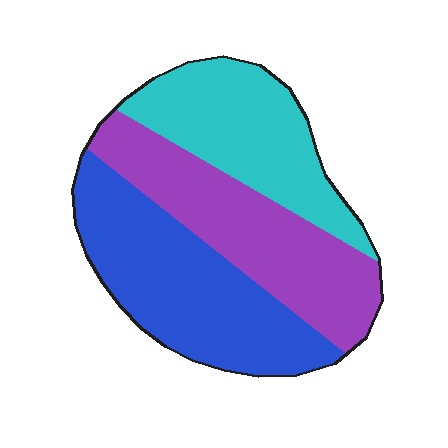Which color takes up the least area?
Cyan, at roughly 30%.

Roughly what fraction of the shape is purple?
Purple covers 34% of the shape.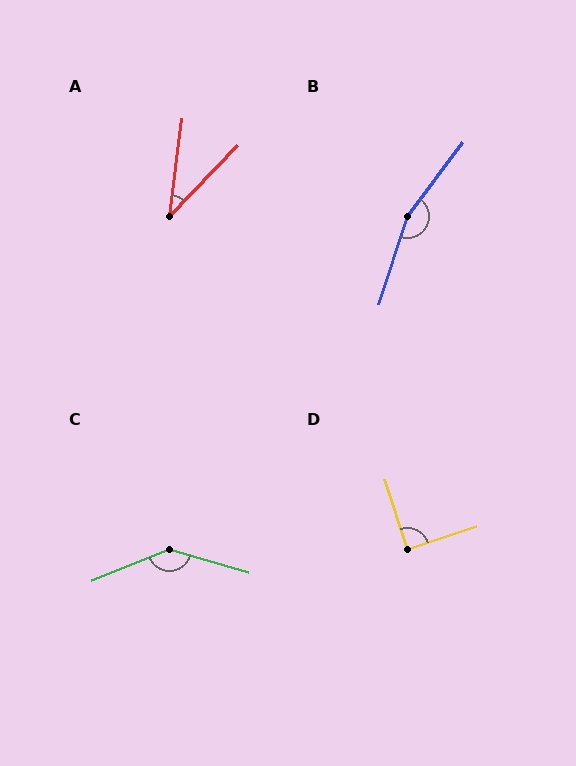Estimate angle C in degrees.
Approximately 142 degrees.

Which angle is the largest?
B, at approximately 161 degrees.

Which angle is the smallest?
A, at approximately 37 degrees.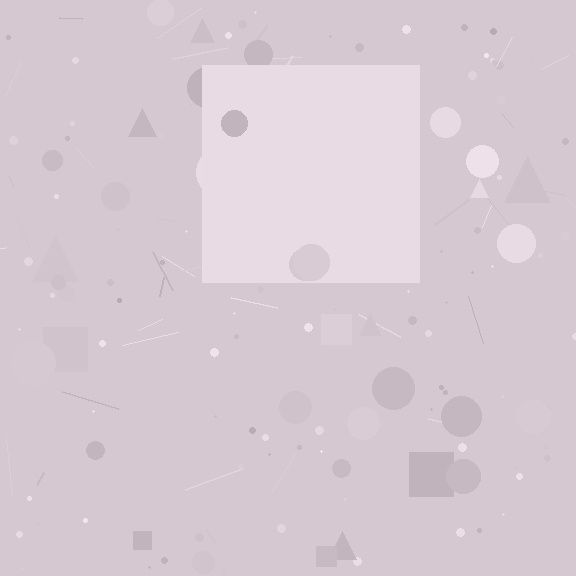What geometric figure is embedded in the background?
A square is embedded in the background.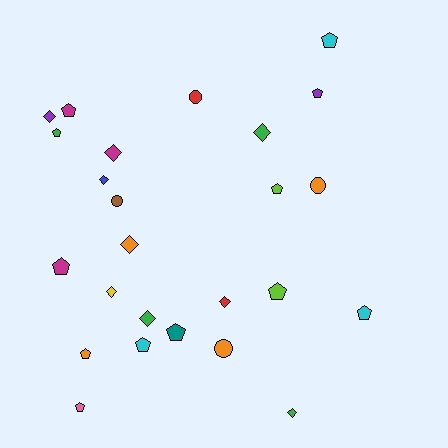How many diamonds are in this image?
There are 9 diamonds.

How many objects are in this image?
There are 25 objects.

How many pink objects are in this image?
There is 1 pink object.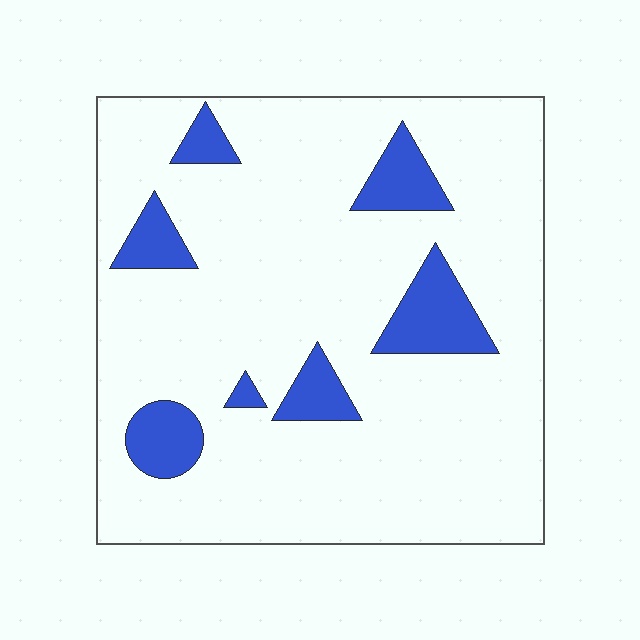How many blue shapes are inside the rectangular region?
7.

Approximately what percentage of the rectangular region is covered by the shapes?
Approximately 15%.